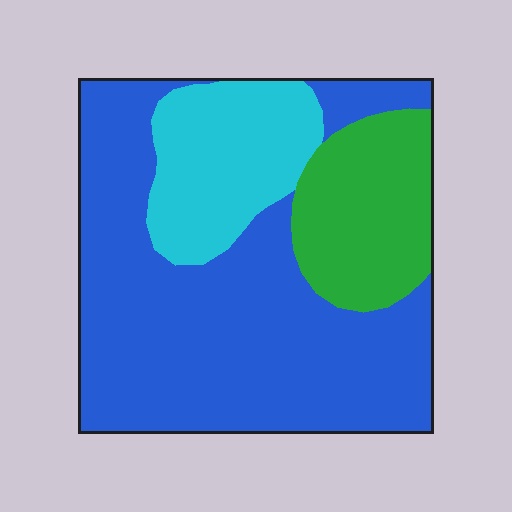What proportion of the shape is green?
Green takes up about one fifth (1/5) of the shape.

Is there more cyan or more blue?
Blue.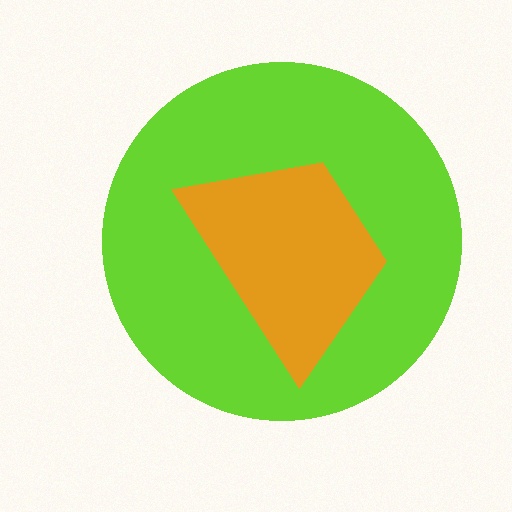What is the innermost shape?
The orange trapezoid.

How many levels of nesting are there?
2.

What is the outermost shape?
The lime circle.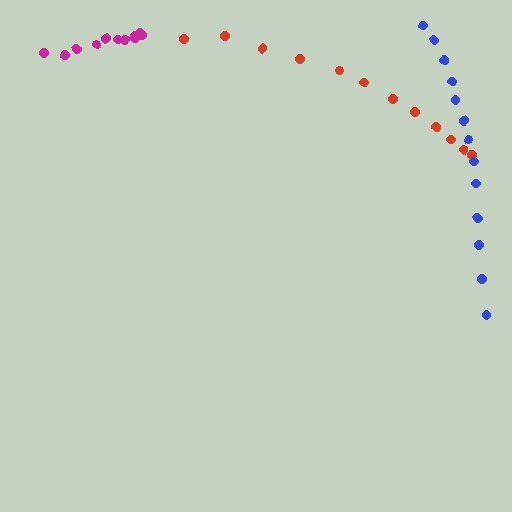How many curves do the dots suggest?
There are 3 distinct paths.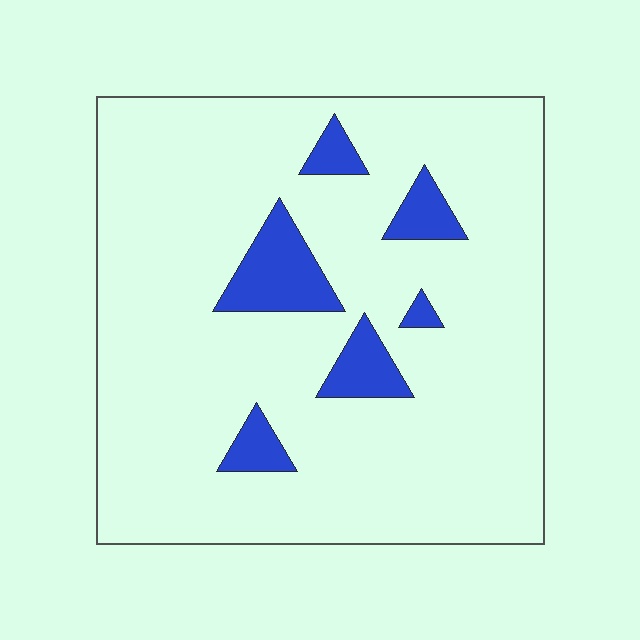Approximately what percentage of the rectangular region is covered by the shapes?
Approximately 10%.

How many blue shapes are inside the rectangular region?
6.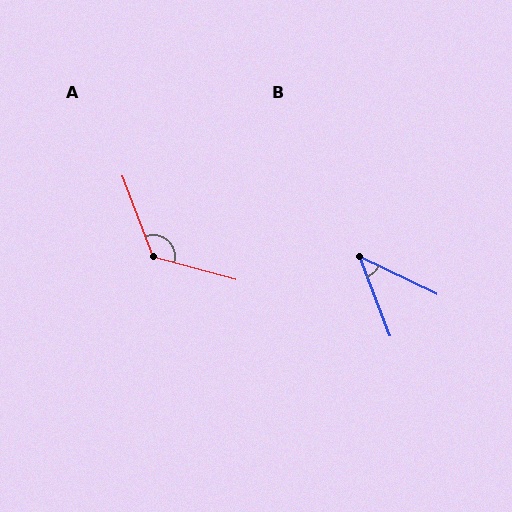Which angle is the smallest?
B, at approximately 43 degrees.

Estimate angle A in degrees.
Approximately 126 degrees.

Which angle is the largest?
A, at approximately 126 degrees.